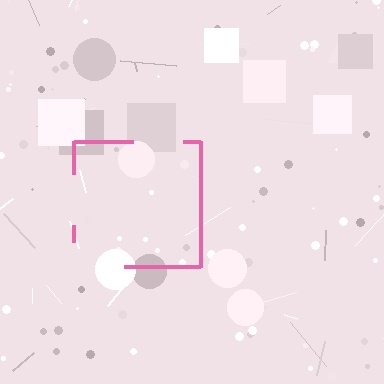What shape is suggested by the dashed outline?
The dashed outline suggests a square.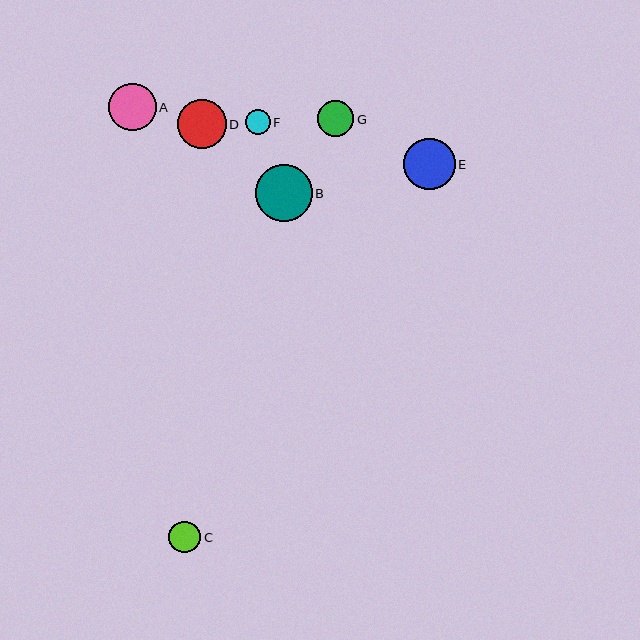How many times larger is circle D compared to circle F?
Circle D is approximately 2.0 times the size of circle F.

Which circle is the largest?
Circle B is the largest with a size of approximately 57 pixels.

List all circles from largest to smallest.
From largest to smallest: B, E, D, A, G, C, F.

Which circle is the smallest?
Circle F is the smallest with a size of approximately 25 pixels.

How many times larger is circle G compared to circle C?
Circle G is approximately 1.2 times the size of circle C.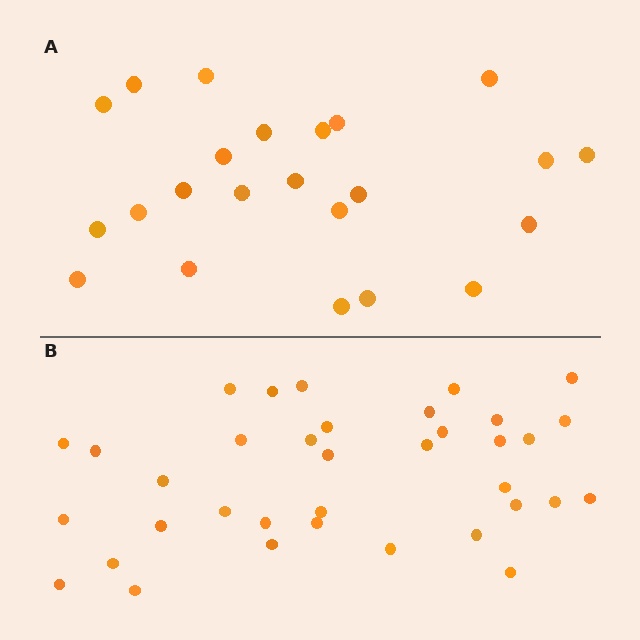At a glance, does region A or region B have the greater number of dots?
Region B (the bottom region) has more dots.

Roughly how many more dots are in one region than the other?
Region B has approximately 15 more dots than region A.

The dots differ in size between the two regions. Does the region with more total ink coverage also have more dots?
No. Region A has more total ink coverage because its dots are larger, but region B actually contains more individual dots. Total area can be misleading — the number of items is what matters here.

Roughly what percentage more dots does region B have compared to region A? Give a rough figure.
About 55% more.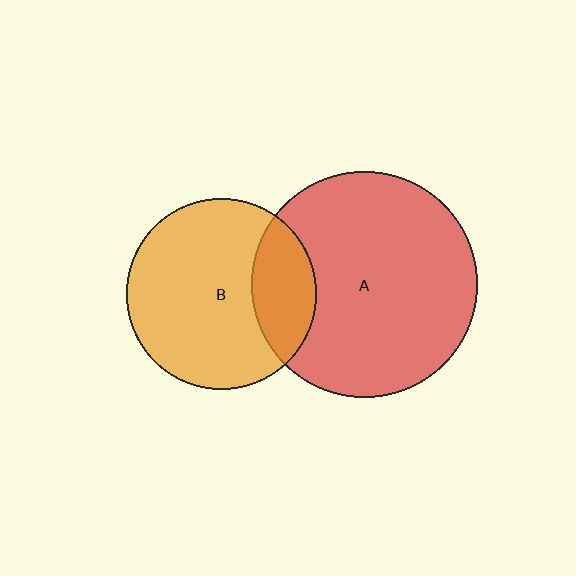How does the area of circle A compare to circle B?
Approximately 1.4 times.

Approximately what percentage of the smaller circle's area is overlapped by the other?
Approximately 25%.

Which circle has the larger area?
Circle A (red).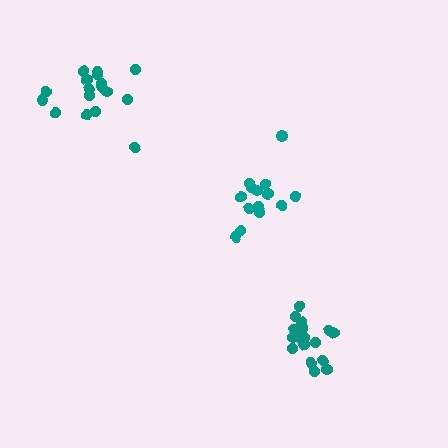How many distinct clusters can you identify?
There are 3 distinct clusters.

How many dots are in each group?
Group 1: 17 dots, Group 2: 14 dots, Group 3: 20 dots (51 total).